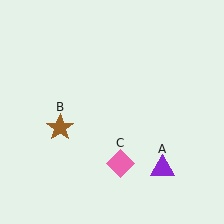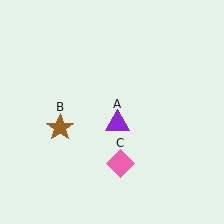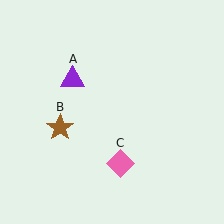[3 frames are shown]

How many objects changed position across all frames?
1 object changed position: purple triangle (object A).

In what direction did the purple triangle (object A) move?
The purple triangle (object A) moved up and to the left.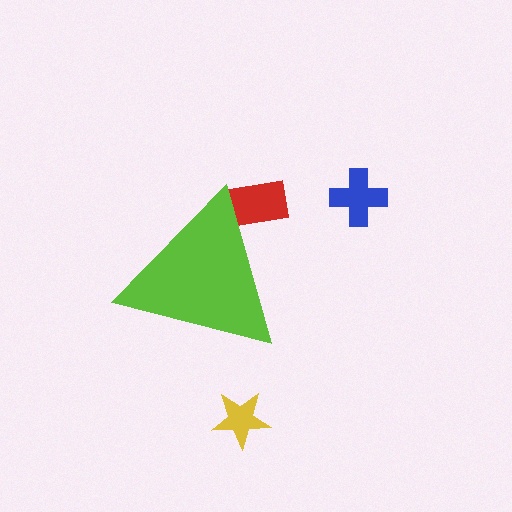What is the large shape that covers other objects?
A lime triangle.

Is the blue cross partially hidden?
No, the blue cross is fully visible.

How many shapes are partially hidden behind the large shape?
1 shape is partially hidden.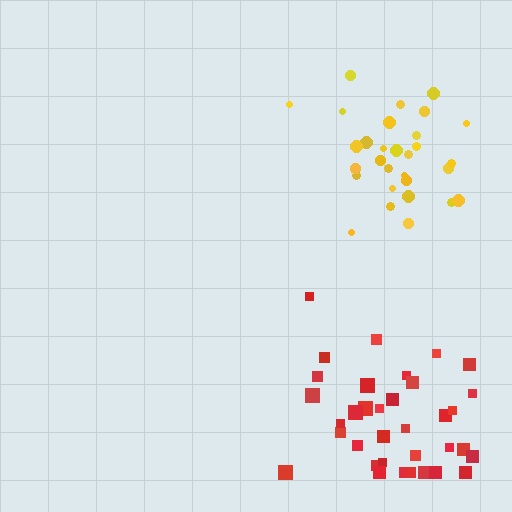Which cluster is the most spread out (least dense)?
Red.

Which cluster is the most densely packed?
Yellow.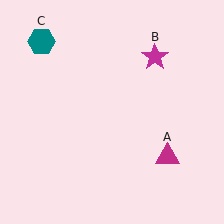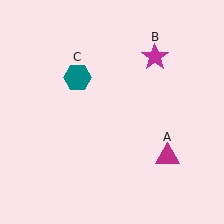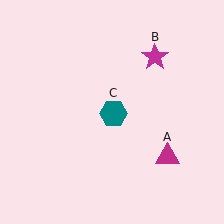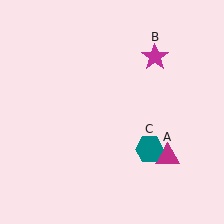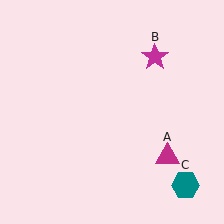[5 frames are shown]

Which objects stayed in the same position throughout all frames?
Magenta triangle (object A) and magenta star (object B) remained stationary.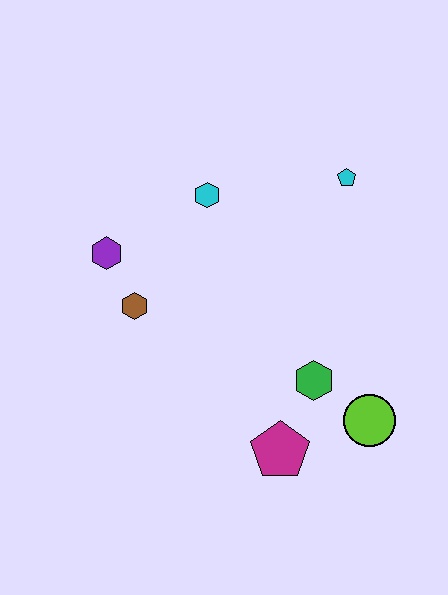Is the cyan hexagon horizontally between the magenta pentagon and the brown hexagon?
Yes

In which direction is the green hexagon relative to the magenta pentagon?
The green hexagon is above the magenta pentagon.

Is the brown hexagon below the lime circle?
No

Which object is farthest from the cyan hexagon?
The lime circle is farthest from the cyan hexagon.